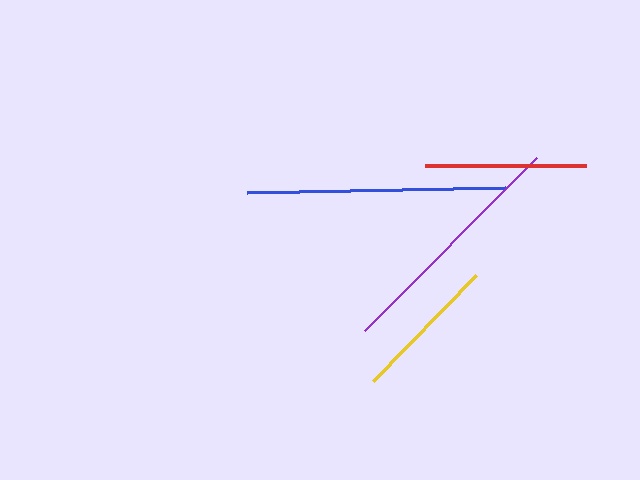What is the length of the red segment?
The red segment is approximately 161 pixels long.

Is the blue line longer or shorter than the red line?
The blue line is longer than the red line.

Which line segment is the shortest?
The yellow line is the shortest at approximately 148 pixels.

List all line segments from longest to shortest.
From longest to shortest: blue, purple, red, yellow.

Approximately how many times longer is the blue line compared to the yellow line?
The blue line is approximately 1.7 times the length of the yellow line.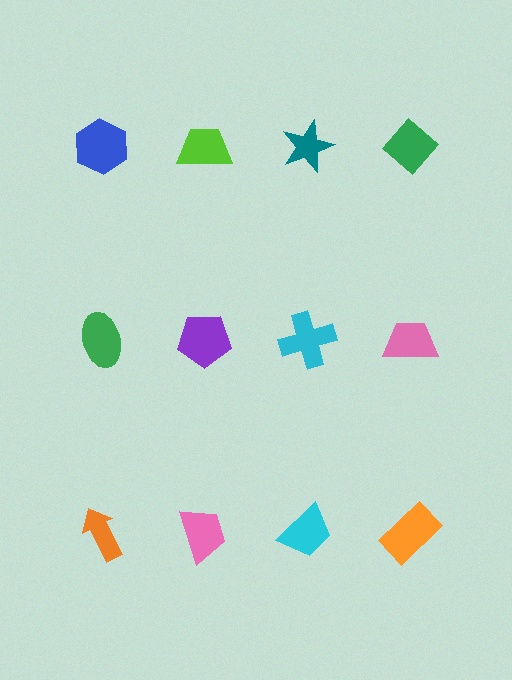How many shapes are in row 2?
4 shapes.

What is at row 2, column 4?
A pink trapezoid.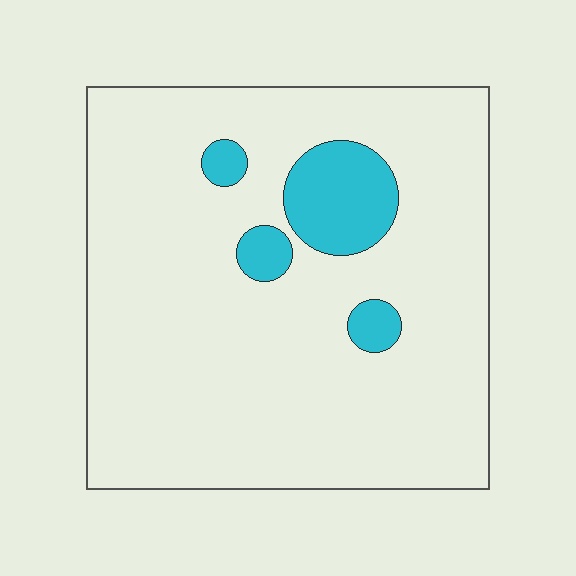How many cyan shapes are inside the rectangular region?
4.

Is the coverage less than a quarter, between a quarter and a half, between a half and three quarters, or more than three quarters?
Less than a quarter.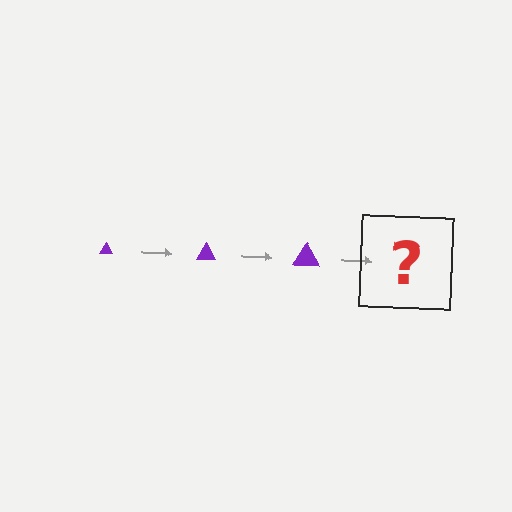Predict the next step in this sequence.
The next step is a purple triangle, larger than the previous one.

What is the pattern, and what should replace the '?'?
The pattern is that the triangle gets progressively larger each step. The '?' should be a purple triangle, larger than the previous one.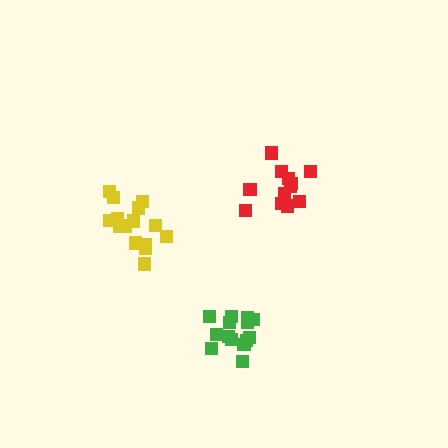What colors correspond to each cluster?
The clusters are colored: red, green, yellow.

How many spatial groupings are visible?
There are 3 spatial groupings.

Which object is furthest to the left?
The yellow cluster is leftmost.